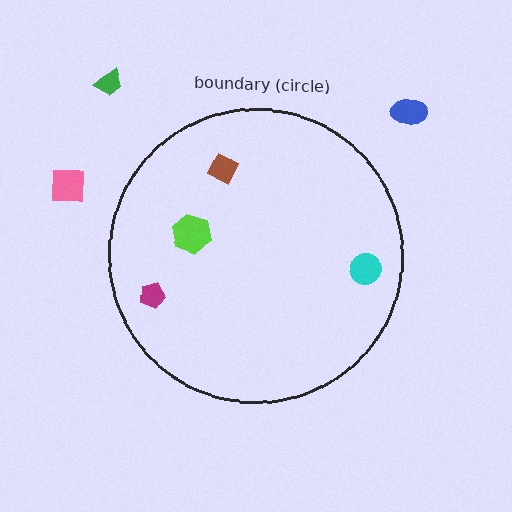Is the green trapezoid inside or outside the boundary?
Outside.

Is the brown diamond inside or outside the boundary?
Inside.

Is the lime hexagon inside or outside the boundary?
Inside.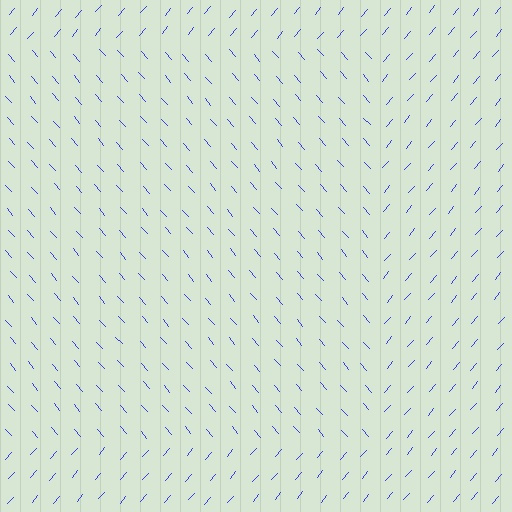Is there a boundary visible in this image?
Yes, there is a texture boundary formed by a change in line orientation.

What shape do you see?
I see a rectangle.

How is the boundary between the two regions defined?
The boundary is defined purely by a change in line orientation (approximately 82 degrees difference). All lines are the same color and thickness.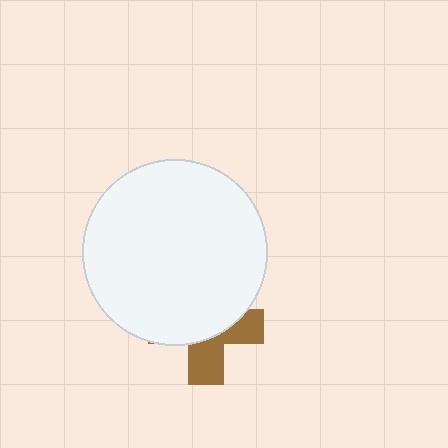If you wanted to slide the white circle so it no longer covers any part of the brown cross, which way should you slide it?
Slide it up — that is the most direct way to separate the two shapes.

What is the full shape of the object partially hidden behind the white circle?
The partially hidden object is a brown cross.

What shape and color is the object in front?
The object in front is a white circle.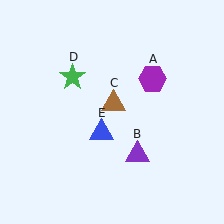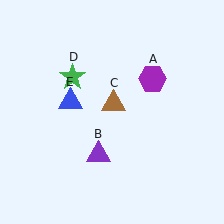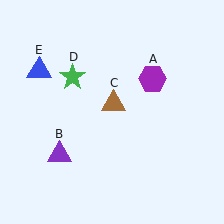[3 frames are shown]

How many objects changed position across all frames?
2 objects changed position: purple triangle (object B), blue triangle (object E).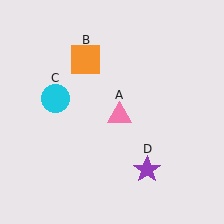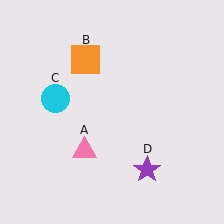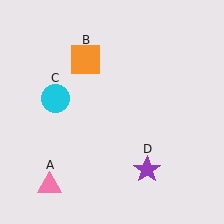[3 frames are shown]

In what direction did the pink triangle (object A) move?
The pink triangle (object A) moved down and to the left.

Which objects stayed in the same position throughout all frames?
Orange square (object B) and cyan circle (object C) and purple star (object D) remained stationary.